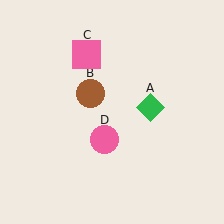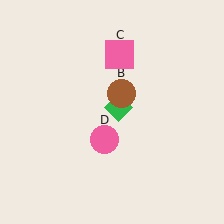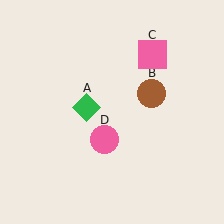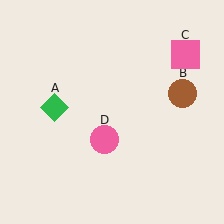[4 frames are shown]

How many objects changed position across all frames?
3 objects changed position: green diamond (object A), brown circle (object B), pink square (object C).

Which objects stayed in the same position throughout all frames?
Pink circle (object D) remained stationary.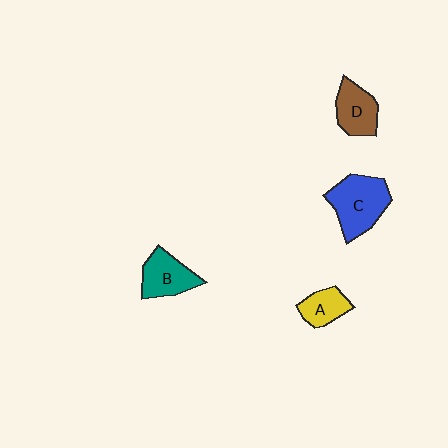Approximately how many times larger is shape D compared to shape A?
Approximately 1.3 times.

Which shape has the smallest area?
Shape A (yellow).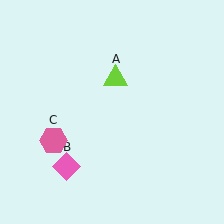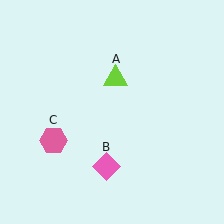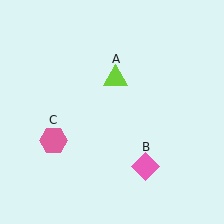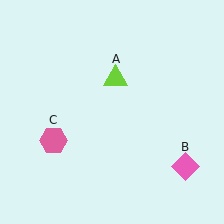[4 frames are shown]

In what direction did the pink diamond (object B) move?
The pink diamond (object B) moved right.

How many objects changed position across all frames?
1 object changed position: pink diamond (object B).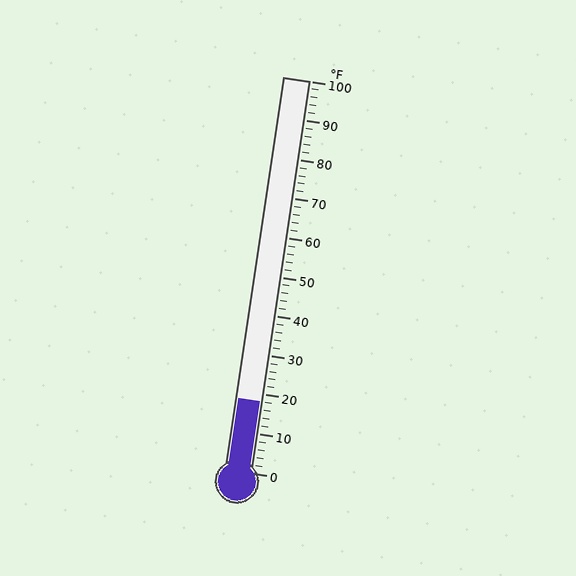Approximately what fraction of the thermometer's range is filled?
The thermometer is filled to approximately 20% of its range.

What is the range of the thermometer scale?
The thermometer scale ranges from 0°F to 100°F.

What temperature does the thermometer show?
The thermometer shows approximately 18°F.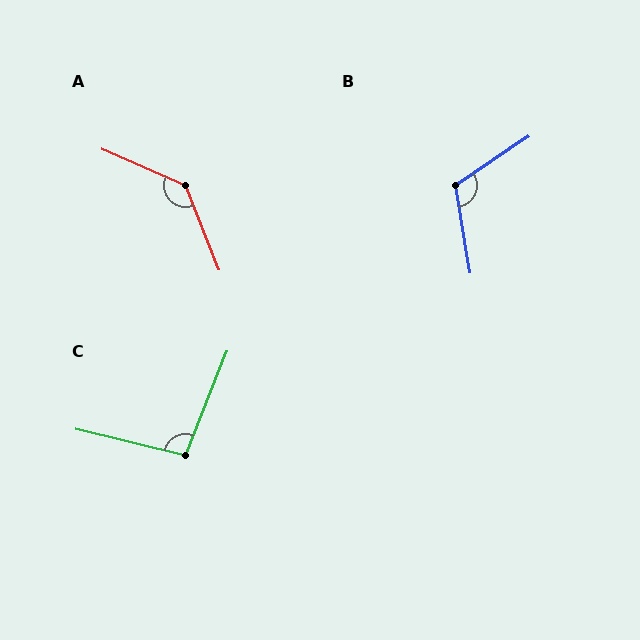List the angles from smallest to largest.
C (98°), B (115°), A (135°).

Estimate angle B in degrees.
Approximately 115 degrees.